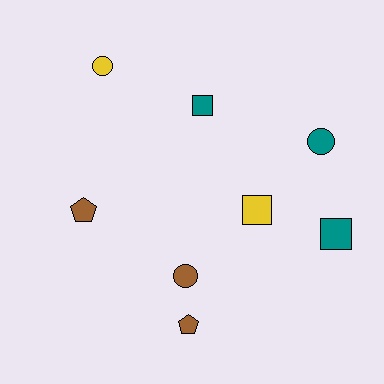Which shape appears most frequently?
Circle, with 3 objects.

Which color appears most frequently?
Teal, with 3 objects.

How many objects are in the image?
There are 8 objects.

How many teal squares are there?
There are 2 teal squares.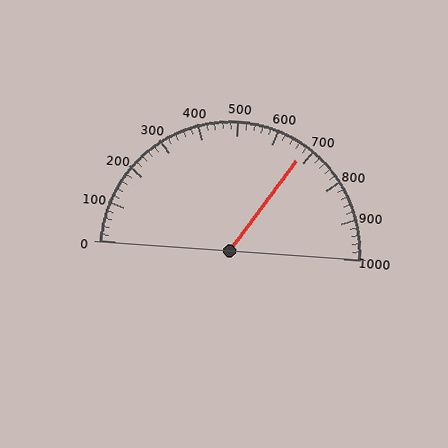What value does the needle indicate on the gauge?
The needle indicates approximately 680.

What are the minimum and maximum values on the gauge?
The gauge ranges from 0 to 1000.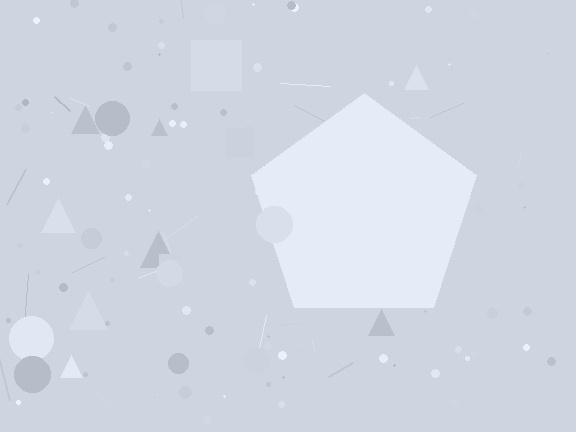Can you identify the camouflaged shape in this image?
The camouflaged shape is a pentagon.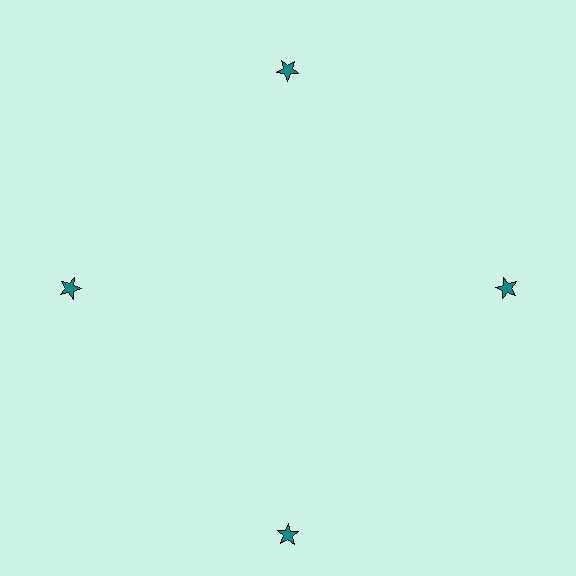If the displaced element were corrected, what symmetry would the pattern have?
It would have 4-fold rotational symmetry — the pattern would map onto itself every 90 degrees.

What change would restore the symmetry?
The symmetry would be restored by moving it inward, back onto the ring so that all 4 stars sit at equal angles and equal distance from the center.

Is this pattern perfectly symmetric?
No. The 4 teal stars are arranged in a ring, but one element near the 6 o'clock position is pushed outward from the center, breaking the 4-fold rotational symmetry.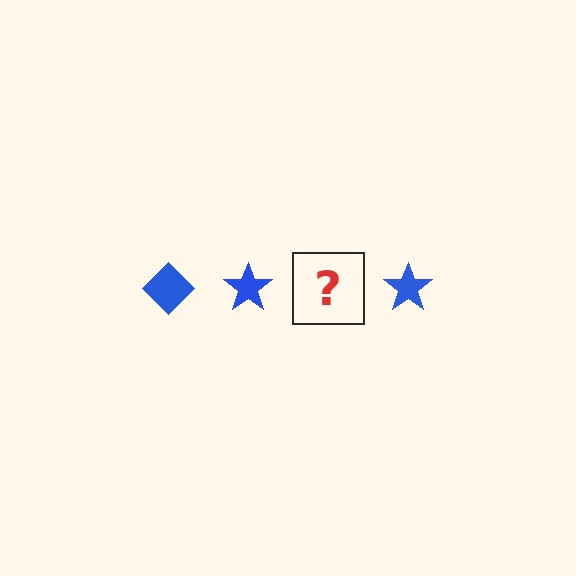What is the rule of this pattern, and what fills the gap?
The rule is that the pattern cycles through diamond, star shapes in blue. The gap should be filled with a blue diamond.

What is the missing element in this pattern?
The missing element is a blue diamond.